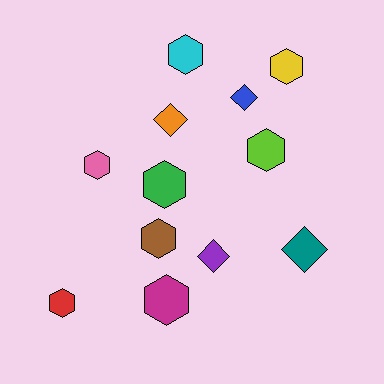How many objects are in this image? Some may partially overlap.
There are 12 objects.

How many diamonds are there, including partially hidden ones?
There are 4 diamonds.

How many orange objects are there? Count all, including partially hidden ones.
There is 1 orange object.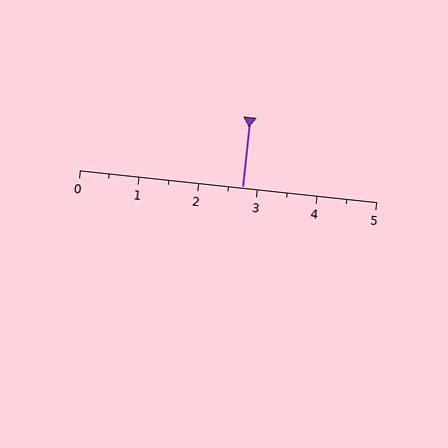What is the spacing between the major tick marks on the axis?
The major ticks are spaced 1 apart.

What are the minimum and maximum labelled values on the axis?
The axis runs from 0 to 5.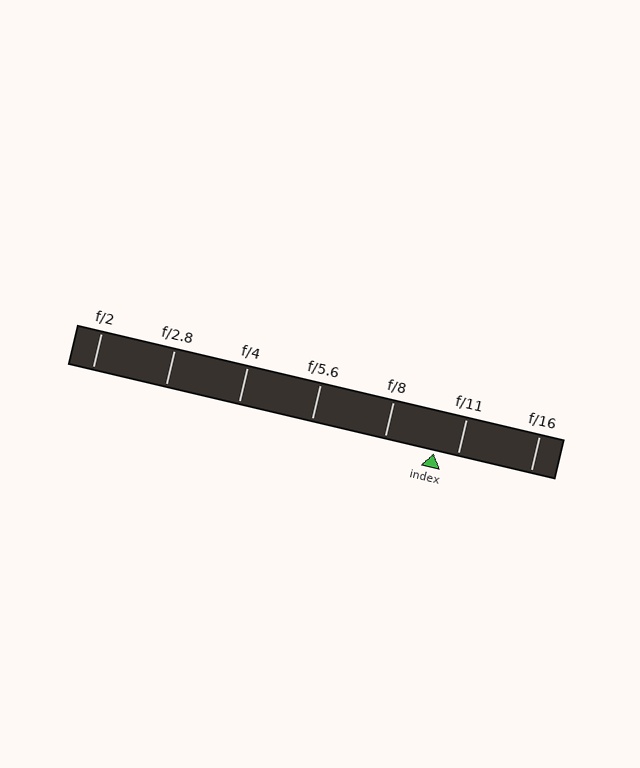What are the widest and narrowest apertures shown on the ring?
The widest aperture shown is f/2 and the narrowest is f/16.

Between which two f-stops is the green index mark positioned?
The index mark is between f/8 and f/11.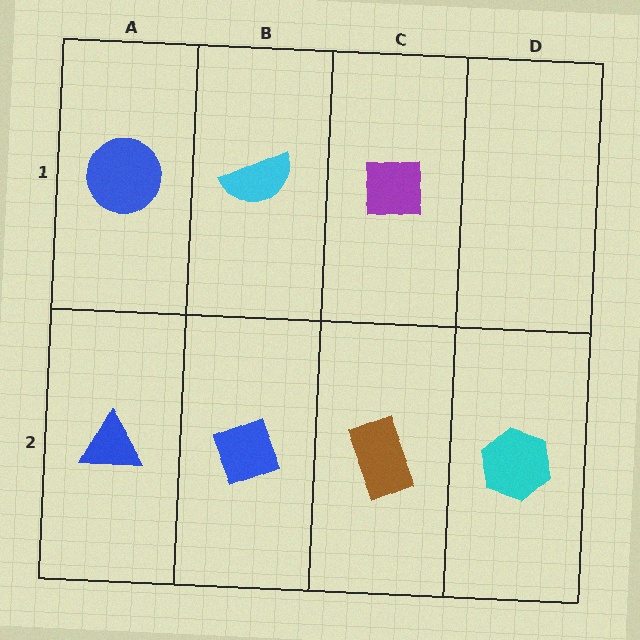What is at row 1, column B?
A cyan semicircle.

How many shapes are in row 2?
4 shapes.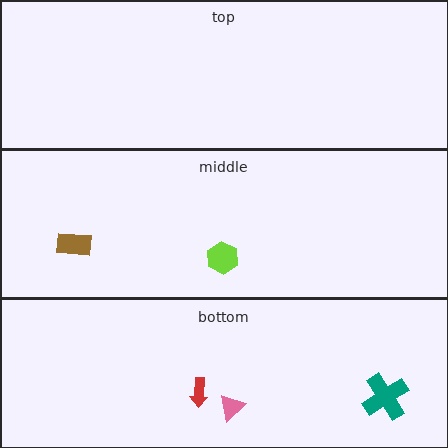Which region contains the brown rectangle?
The middle region.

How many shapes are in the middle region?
2.